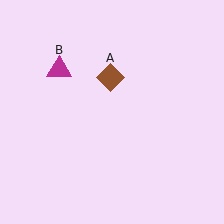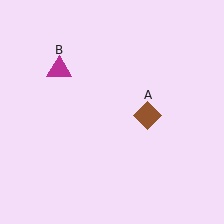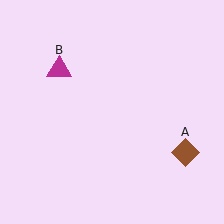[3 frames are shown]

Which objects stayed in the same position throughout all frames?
Magenta triangle (object B) remained stationary.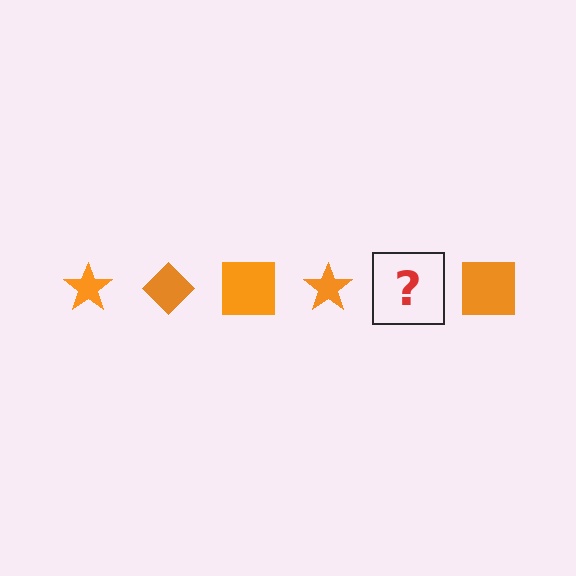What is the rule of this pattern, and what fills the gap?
The rule is that the pattern cycles through star, diamond, square shapes in orange. The gap should be filled with an orange diamond.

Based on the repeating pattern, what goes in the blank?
The blank should be an orange diamond.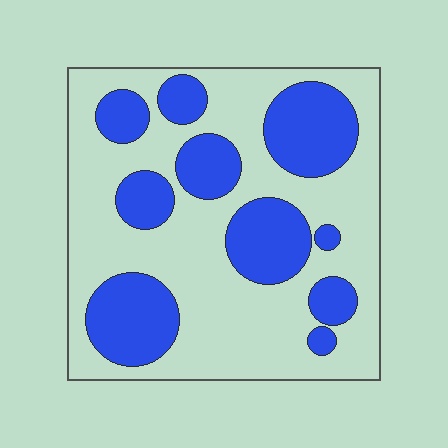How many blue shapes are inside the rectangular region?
10.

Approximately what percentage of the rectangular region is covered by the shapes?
Approximately 35%.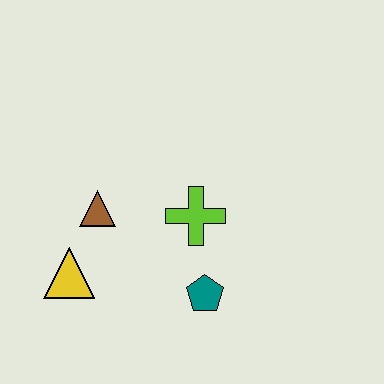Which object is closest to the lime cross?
The teal pentagon is closest to the lime cross.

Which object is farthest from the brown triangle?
The teal pentagon is farthest from the brown triangle.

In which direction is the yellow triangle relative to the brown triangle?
The yellow triangle is below the brown triangle.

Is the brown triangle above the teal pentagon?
Yes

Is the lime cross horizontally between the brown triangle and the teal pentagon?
Yes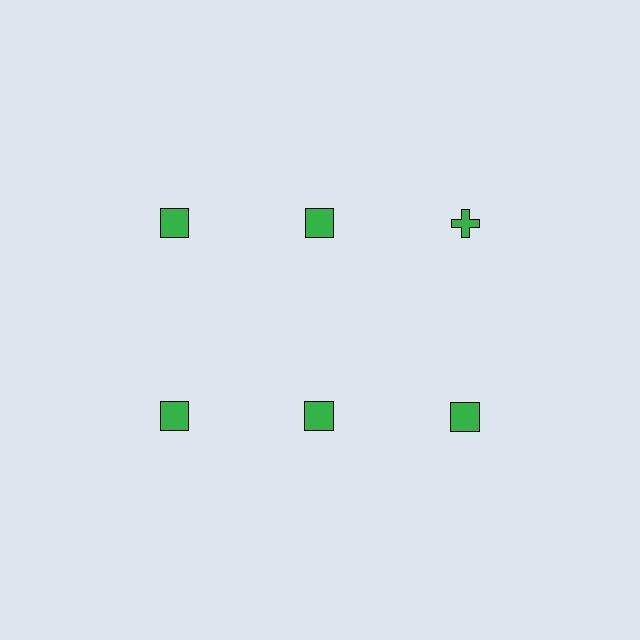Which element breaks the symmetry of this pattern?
The green cross in the top row, center column breaks the symmetry. All other shapes are green squares.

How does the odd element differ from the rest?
It has a different shape: cross instead of square.